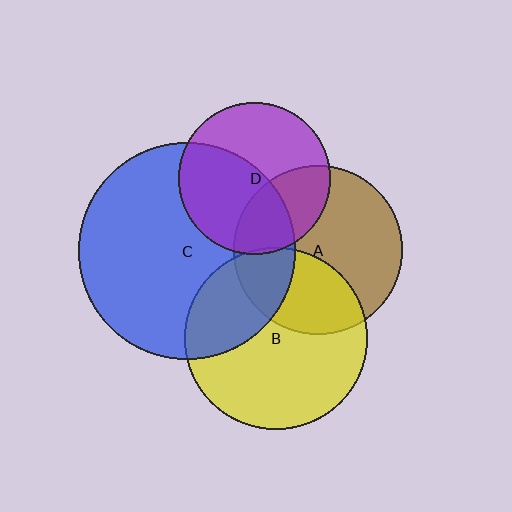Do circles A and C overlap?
Yes.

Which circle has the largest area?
Circle C (blue).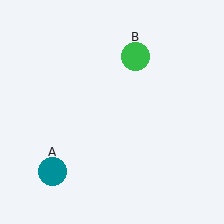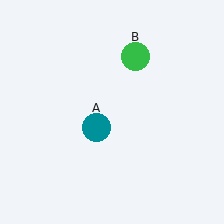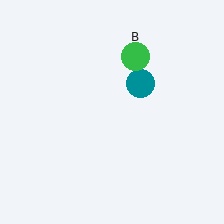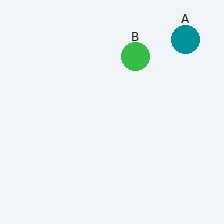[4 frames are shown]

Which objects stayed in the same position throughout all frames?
Green circle (object B) remained stationary.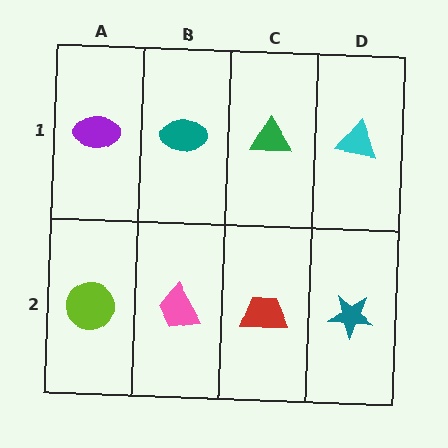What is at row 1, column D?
A cyan triangle.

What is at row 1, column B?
A teal ellipse.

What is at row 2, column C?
A red trapezoid.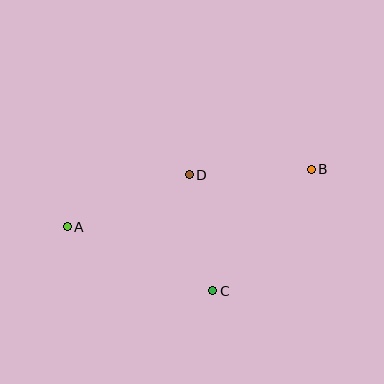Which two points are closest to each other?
Points C and D are closest to each other.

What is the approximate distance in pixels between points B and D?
The distance between B and D is approximately 122 pixels.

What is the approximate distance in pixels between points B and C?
The distance between B and C is approximately 156 pixels.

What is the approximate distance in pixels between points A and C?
The distance between A and C is approximately 159 pixels.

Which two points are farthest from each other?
Points A and B are farthest from each other.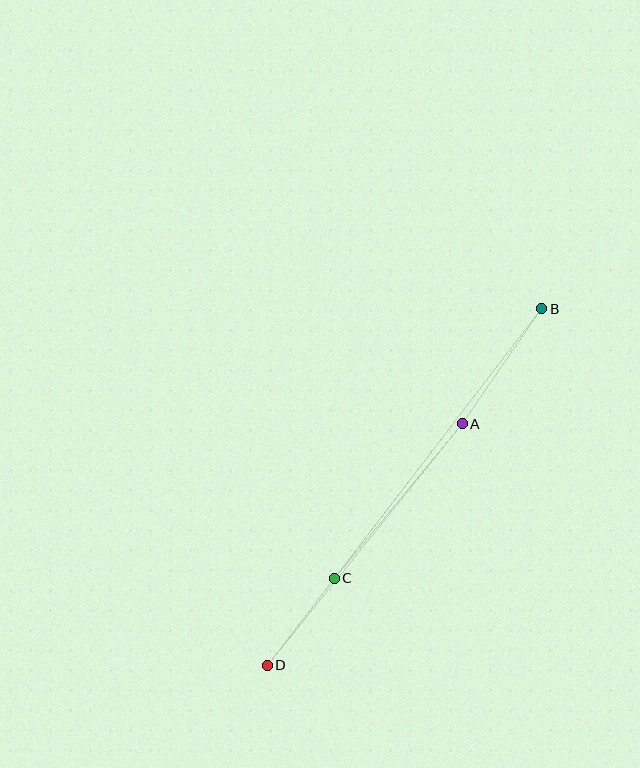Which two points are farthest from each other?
Points B and D are farthest from each other.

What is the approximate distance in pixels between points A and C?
The distance between A and C is approximately 200 pixels.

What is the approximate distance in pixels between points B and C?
The distance between B and C is approximately 340 pixels.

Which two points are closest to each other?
Points C and D are closest to each other.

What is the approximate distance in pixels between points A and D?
The distance between A and D is approximately 311 pixels.